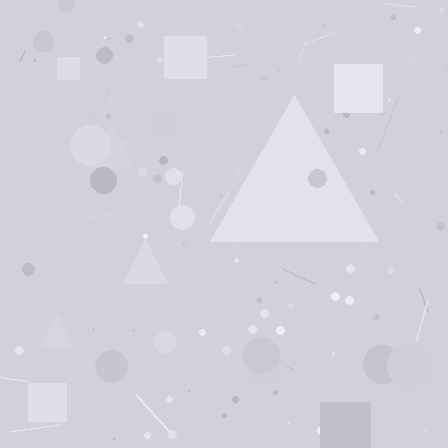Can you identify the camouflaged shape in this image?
The camouflaged shape is a triangle.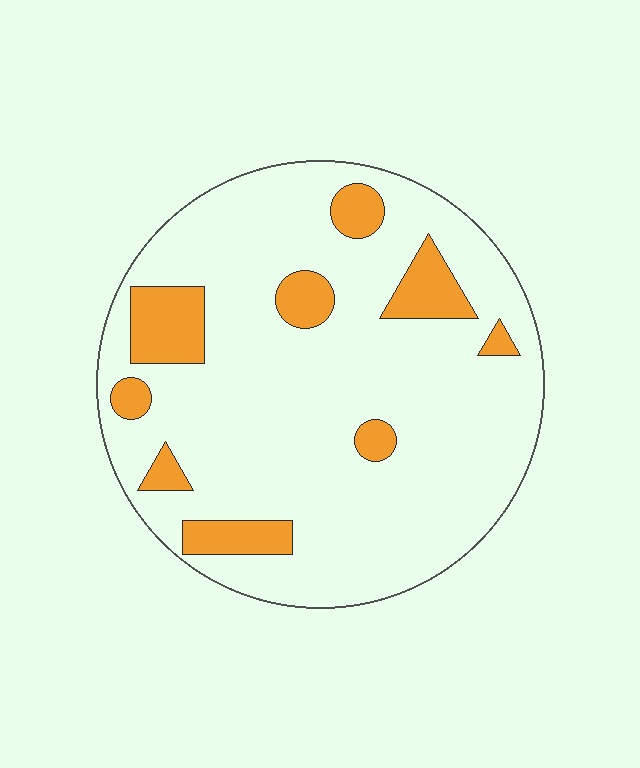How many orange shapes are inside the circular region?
9.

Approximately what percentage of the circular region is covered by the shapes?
Approximately 15%.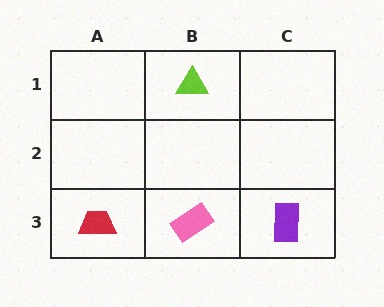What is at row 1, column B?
A lime triangle.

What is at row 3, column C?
A purple rectangle.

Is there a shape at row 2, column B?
No, that cell is empty.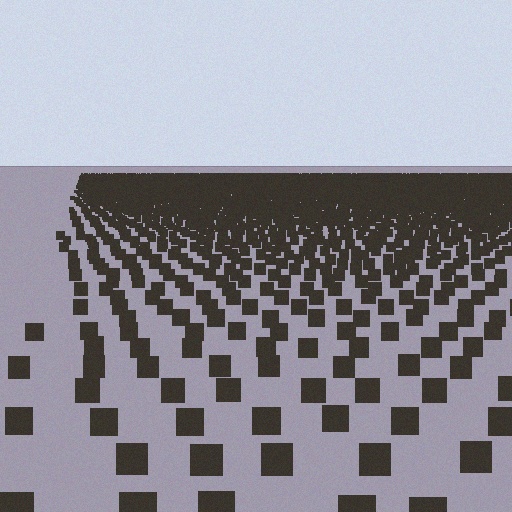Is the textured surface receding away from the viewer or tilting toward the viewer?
The surface is receding away from the viewer. Texture elements get smaller and denser toward the top.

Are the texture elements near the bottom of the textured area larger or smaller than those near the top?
Larger. Near the bottom, elements are closer to the viewer and appear at a bigger on-screen size.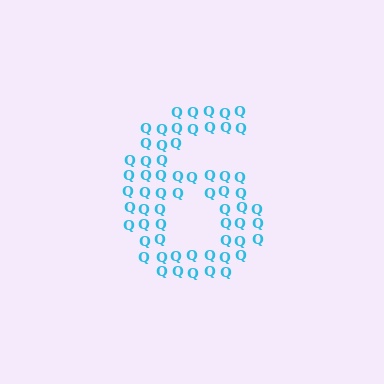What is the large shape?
The large shape is the digit 6.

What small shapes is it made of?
It is made of small letter Q's.